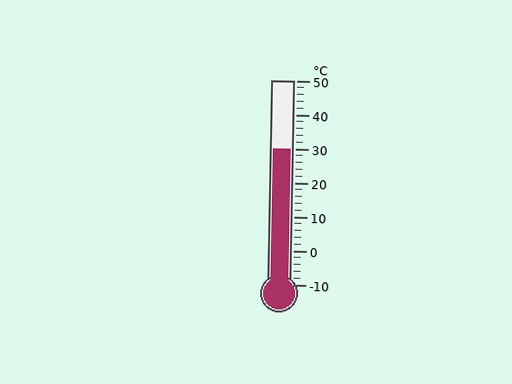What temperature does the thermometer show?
The thermometer shows approximately 30°C.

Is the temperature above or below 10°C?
The temperature is above 10°C.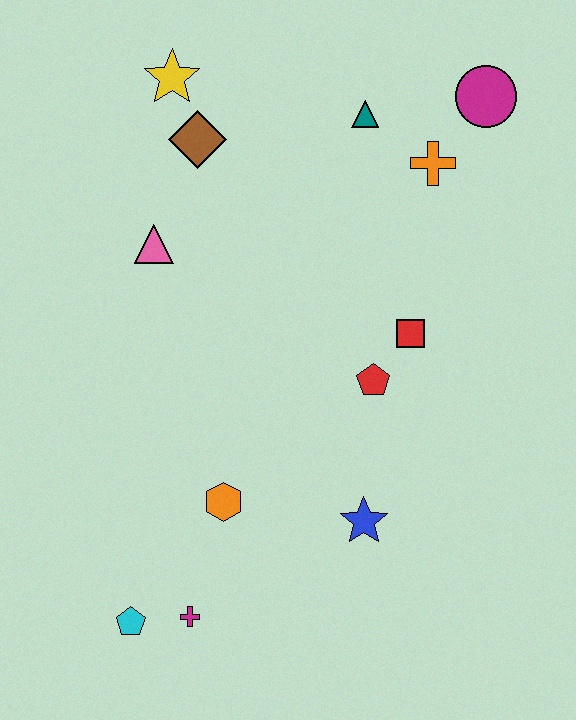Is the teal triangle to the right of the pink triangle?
Yes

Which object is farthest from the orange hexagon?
The magenta circle is farthest from the orange hexagon.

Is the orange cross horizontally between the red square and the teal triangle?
No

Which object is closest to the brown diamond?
The yellow star is closest to the brown diamond.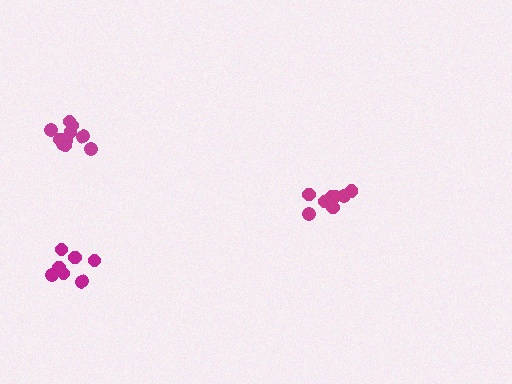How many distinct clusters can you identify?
There are 3 distinct clusters.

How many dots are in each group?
Group 1: 9 dots, Group 2: 11 dots, Group 3: 7 dots (27 total).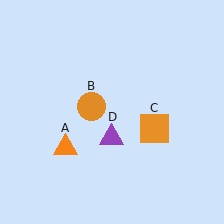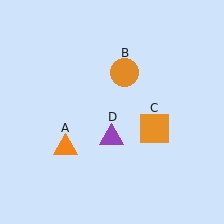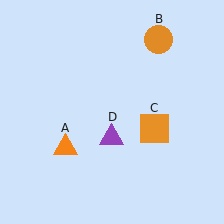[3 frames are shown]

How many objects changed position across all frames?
1 object changed position: orange circle (object B).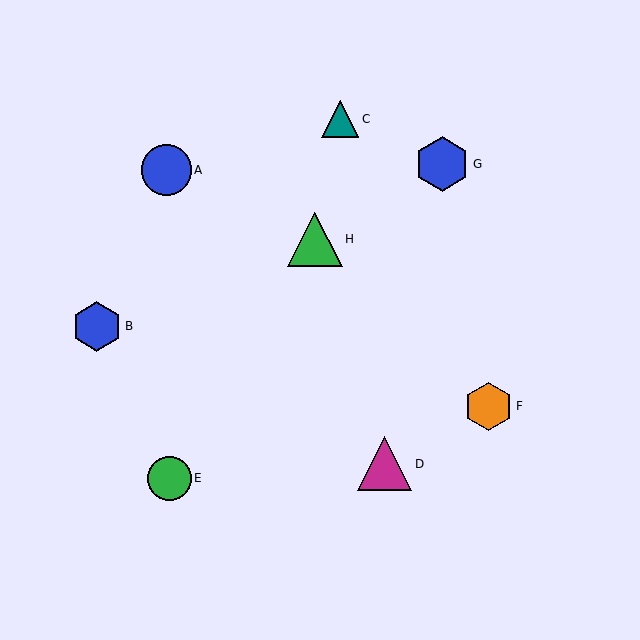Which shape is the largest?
The blue hexagon (labeled G) is the largest.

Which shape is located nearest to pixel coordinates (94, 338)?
The blue hexagon (labeled B) at (97, 326) is nearest to that location.